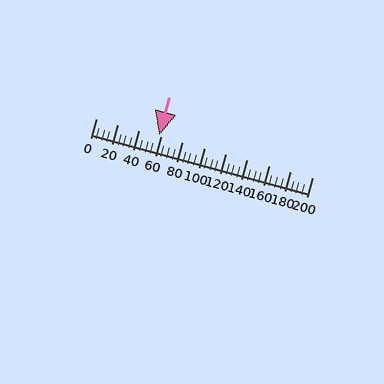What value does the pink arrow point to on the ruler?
The pink arrow points to approximately 58.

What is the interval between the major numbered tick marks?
The major tick marks are spaced 20 units apart.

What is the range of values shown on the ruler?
The ruler shows values from 0 to 200.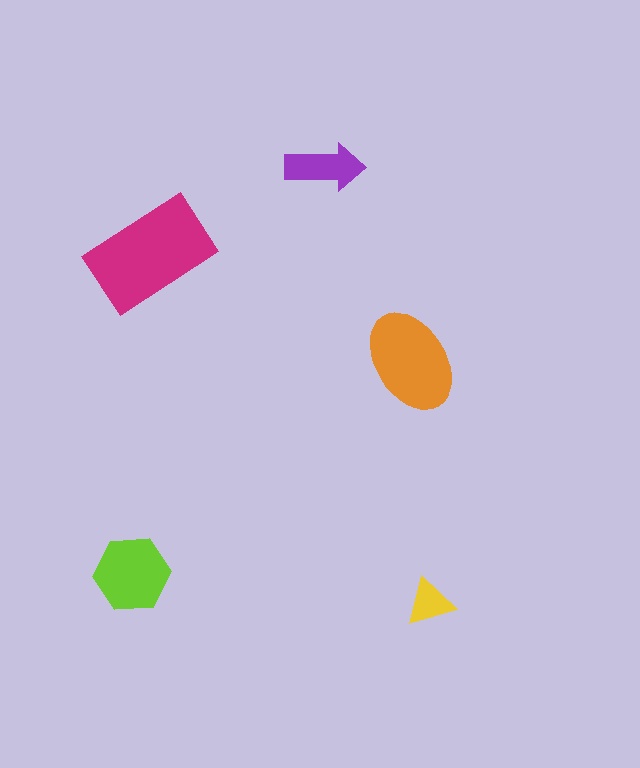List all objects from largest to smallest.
The magenta rectangle, the orange ellipse, the lime hexagon, the purple arrow, the yellow triangle.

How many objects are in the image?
There are 5 objects in the image.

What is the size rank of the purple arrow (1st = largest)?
4th.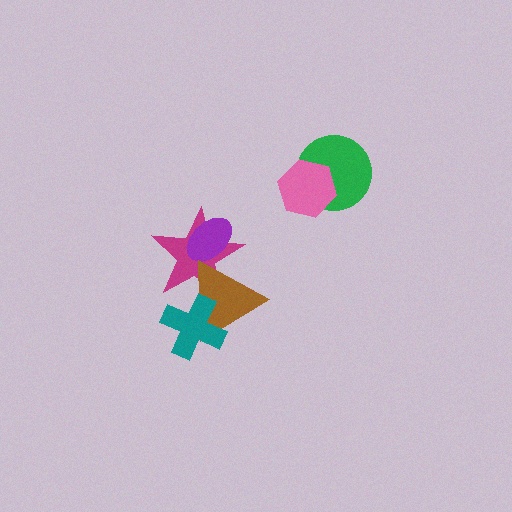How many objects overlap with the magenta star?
3 objects overlap with the magenta star.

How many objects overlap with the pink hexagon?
1 object overlaps with the pink hexagon.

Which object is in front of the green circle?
The pink hexagon is in front of the green circle.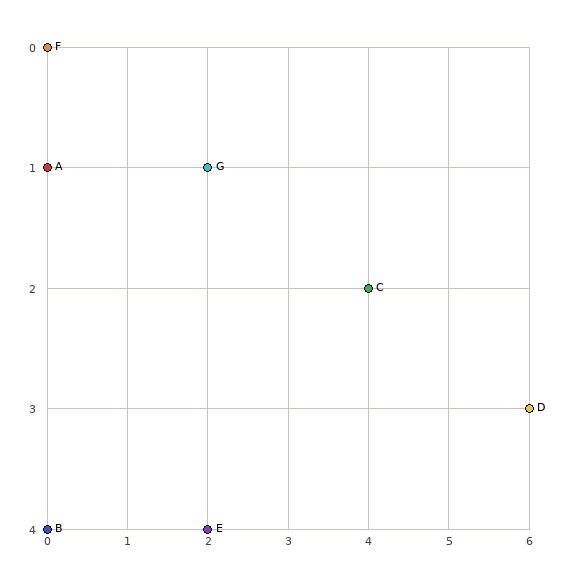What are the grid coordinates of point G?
Point G is at grid coordinates (2, 1).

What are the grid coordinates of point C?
Point C is at grid coordinates (4, 2).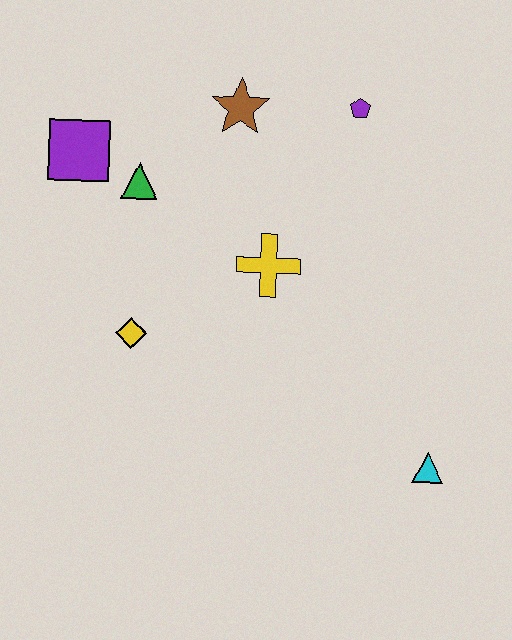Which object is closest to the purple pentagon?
The brown star is closest to the purple pentagon.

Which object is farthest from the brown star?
The cyan triangle is farthest from the brown star.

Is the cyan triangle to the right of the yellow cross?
Yes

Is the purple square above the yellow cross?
Yes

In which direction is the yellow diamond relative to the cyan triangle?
The yellow diamond is to the left of the cyan triangle.